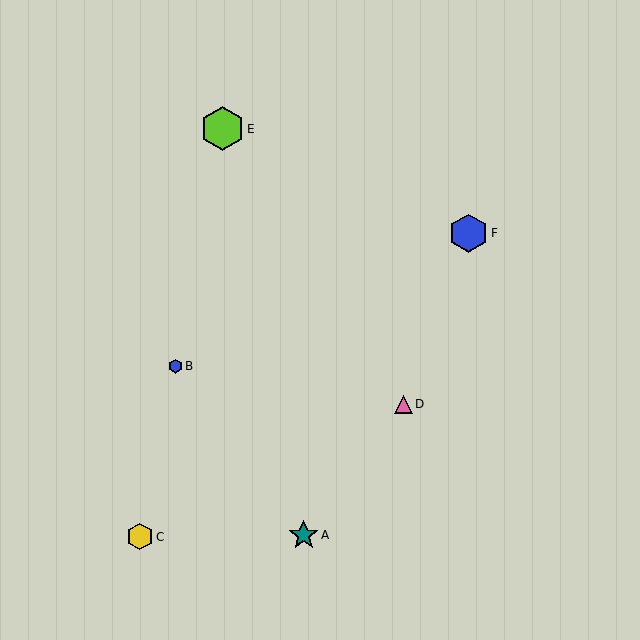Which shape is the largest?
The lime hexagon (labeled E) is the largest.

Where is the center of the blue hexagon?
The center of the blue hexagon is at (468, 233).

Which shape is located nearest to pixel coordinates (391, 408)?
The pink triangle (labeled D) at (404, 404) is nearest to that location.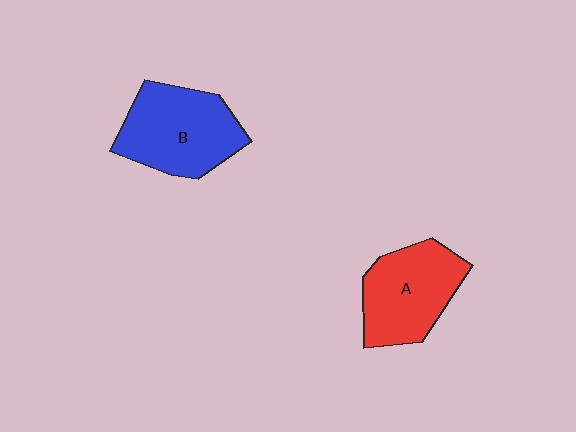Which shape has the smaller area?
Shape A (red).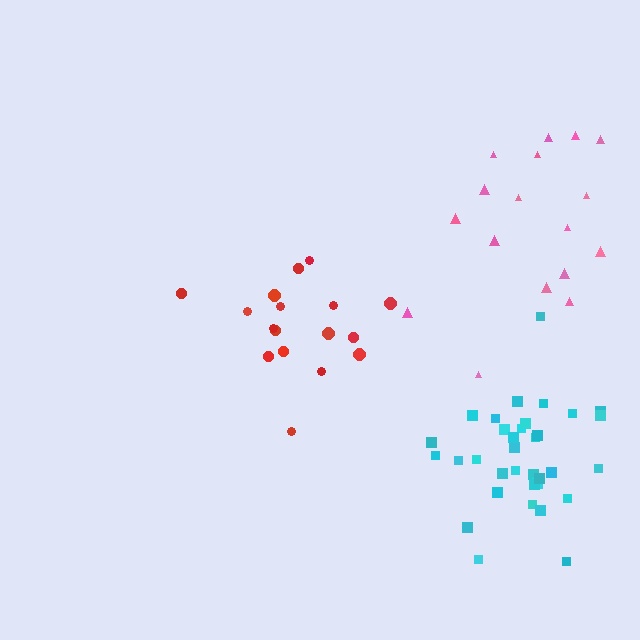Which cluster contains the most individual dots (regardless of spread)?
Cyan (34).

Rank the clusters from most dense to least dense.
cyan, red, pink.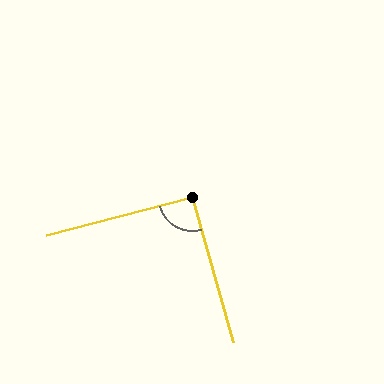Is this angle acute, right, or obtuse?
It is approximately a right angle.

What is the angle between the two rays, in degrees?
Approximately 92 degrees.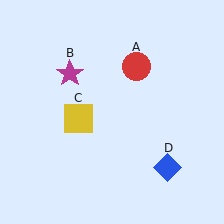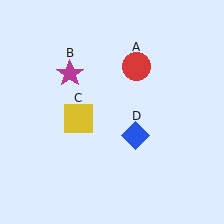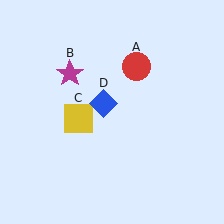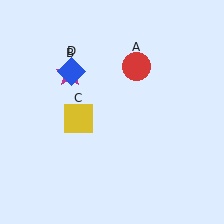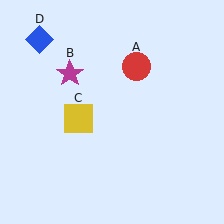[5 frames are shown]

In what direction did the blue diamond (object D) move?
The blue diamond (object D) moved up and to the left.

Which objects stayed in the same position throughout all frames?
Red circle (object A) and magenta star (object B) and yellow square (object C) remained stationary.